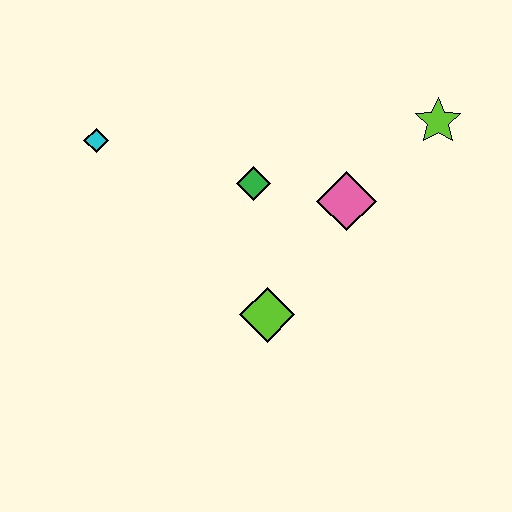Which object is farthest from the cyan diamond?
The lime star is farthest from the cyan diamond.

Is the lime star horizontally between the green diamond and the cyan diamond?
No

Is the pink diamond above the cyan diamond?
No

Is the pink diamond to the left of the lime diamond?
No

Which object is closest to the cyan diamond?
The green diamond is closest to the cyan diamond.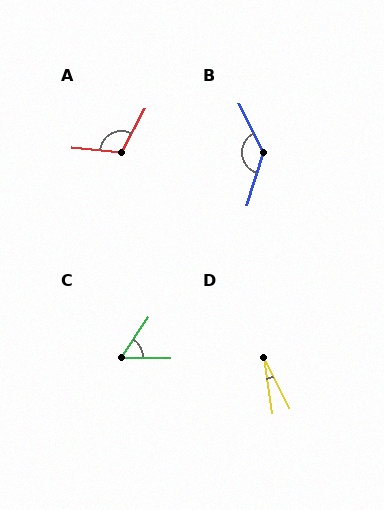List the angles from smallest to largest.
D (18°), C (56°), A (112°), B (136°).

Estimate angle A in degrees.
Approximately 112 degrees.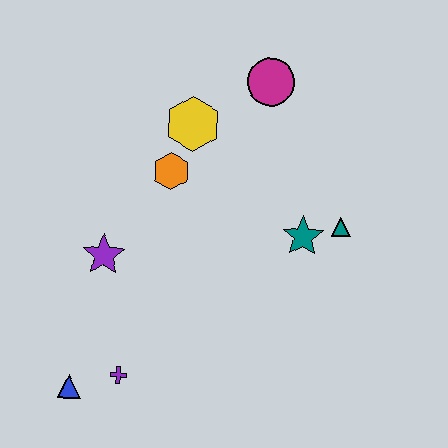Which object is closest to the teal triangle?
The teal star is closest to the teal triangle.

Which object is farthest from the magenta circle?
The blue triangle is farthest from the magenta circle.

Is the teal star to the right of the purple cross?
Yes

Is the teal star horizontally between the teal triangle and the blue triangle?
Yes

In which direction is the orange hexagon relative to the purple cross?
The orange hexagon is above the purple cross.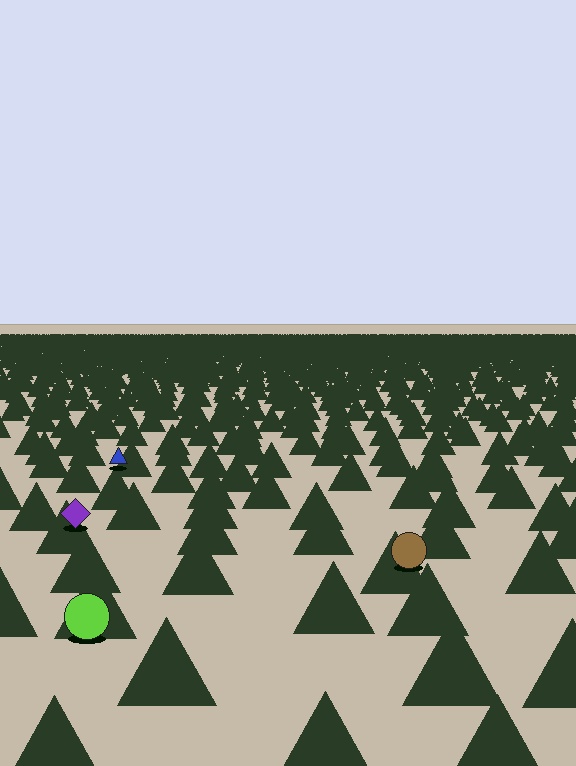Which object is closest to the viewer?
The lime circle is closest. The texture marks near it are larger and more spread out.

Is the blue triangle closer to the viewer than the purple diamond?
No. The purple diamond is closer — you can tell from the texture gradient: the ground texture is coarser near it.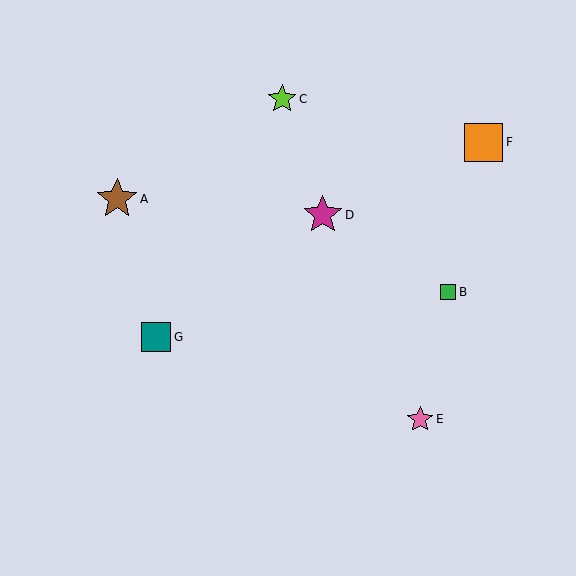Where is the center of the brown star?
The center of the brown star is at (117, 199).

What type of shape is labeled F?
Shape F is an orange square.